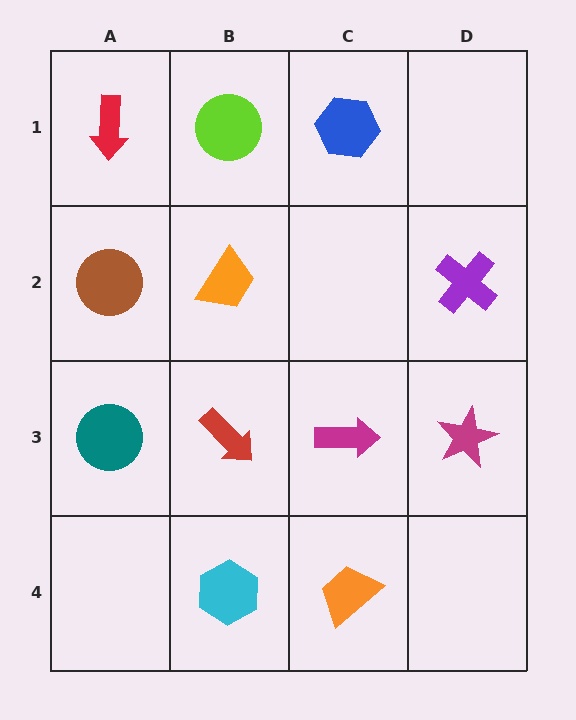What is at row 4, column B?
A cyan hexagon.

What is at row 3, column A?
A teal circle.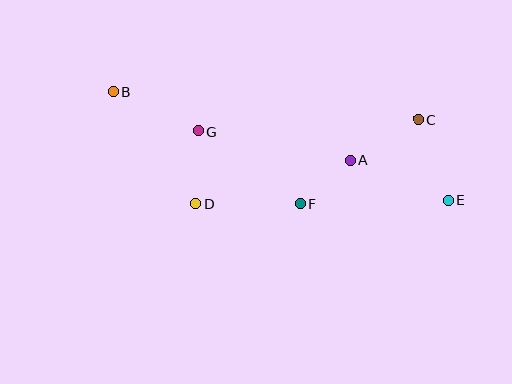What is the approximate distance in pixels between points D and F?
The distance between D and F is approximately 105 pixels.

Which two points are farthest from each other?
Points B and E are farthest from each other.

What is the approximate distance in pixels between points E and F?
The distance between E and F is approximately 148 pixels.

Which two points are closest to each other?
Points A and F are closest to each other.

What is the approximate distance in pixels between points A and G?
The distance between A and G is approximately 155 pixels.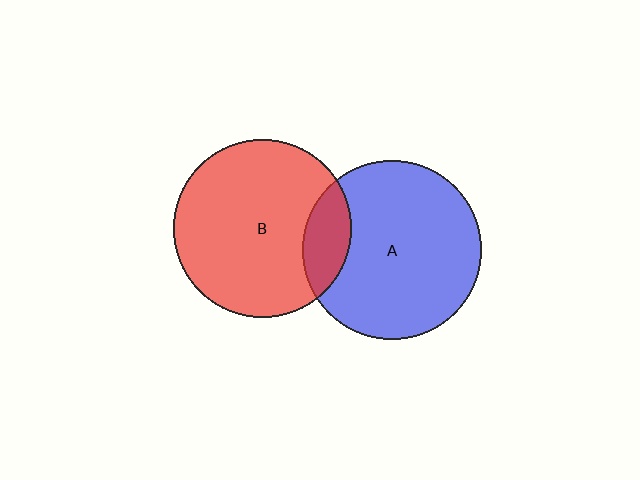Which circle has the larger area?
Circle A (blue).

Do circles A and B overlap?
Yes.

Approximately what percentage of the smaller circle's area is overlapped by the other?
Approximately 15%.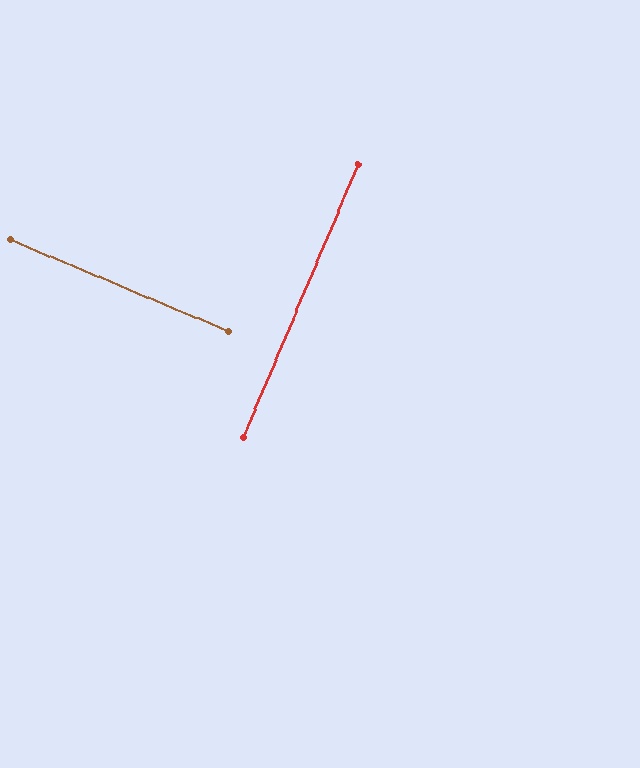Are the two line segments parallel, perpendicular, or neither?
Perpendicular — they meet at approximately 90°.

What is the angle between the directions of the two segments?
Approximately 90 degrees.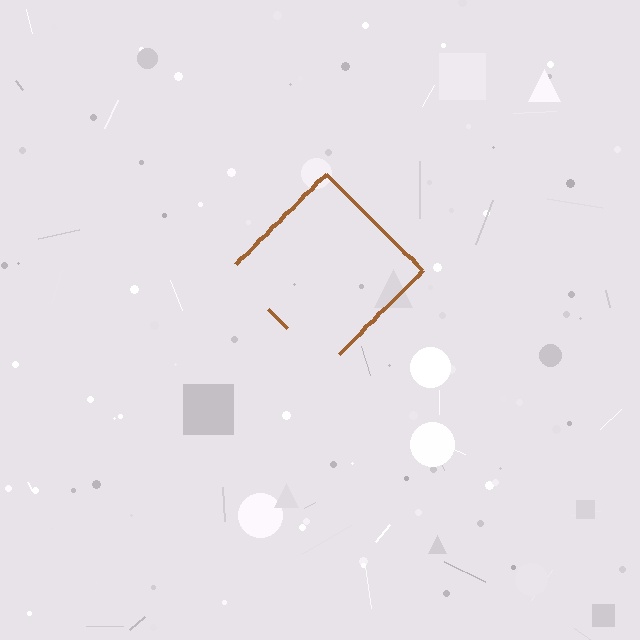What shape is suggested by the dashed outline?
The dashed outline suggests a diamond.